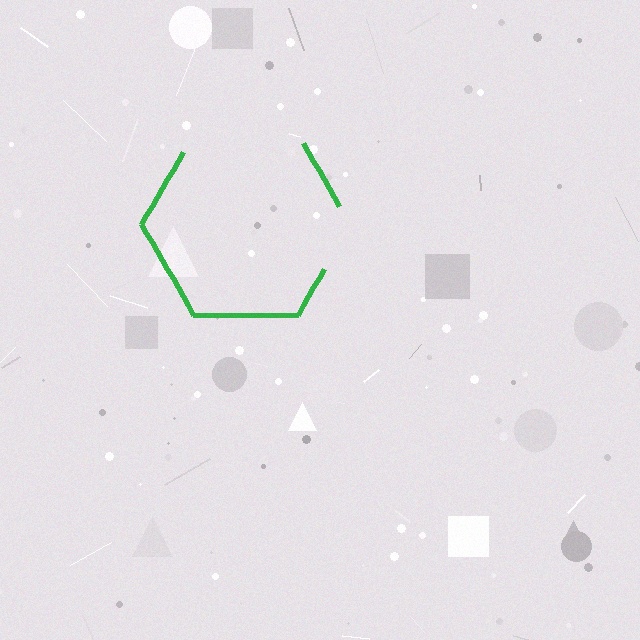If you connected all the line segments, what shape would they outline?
They would outline a hexagon.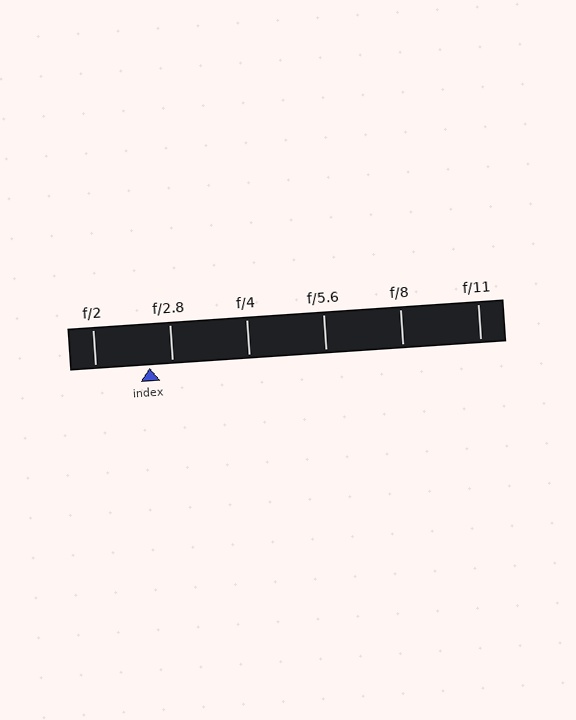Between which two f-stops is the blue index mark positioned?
The index mark is between f/2 and f/2.8.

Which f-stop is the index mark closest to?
The index mark is closest to f/2.8.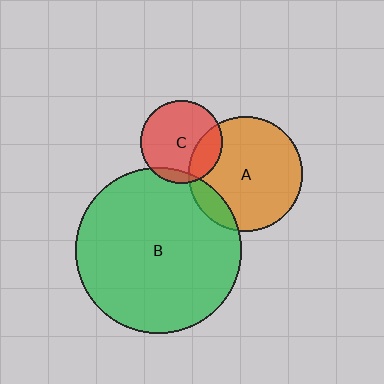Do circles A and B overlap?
Yes.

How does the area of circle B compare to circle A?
Approximately 2.1 times.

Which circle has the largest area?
Circle B (green).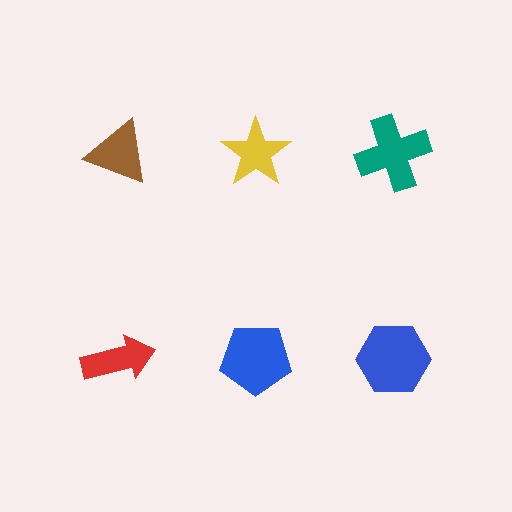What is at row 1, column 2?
A yellow star.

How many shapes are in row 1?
3 shapes.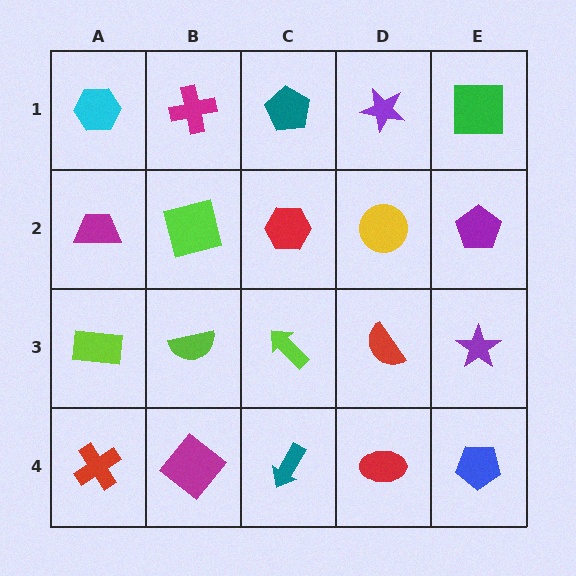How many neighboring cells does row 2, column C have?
4.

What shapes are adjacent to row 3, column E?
A purple pentagon (row 2, column E), a blue pentagon (row 4, column E), a red semicircle (row 3, column D).